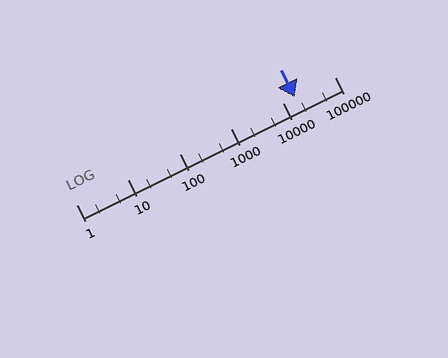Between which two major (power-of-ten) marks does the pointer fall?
The pointer is between 10000 and 100000.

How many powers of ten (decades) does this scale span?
The scale spans 5 decades, from 1 to 100000.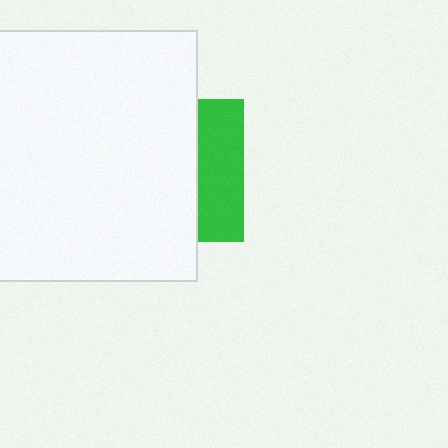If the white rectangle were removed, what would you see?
You would see the complete green square.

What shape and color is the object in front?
The object in front is a white rectangle.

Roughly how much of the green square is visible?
A small part of it is visible (roughly 32%).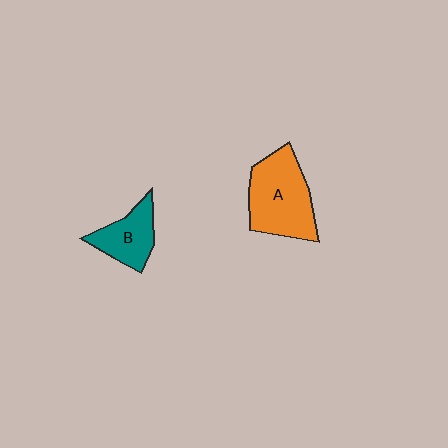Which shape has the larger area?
Shape A (orange).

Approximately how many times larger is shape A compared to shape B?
Approximately 1.7 times.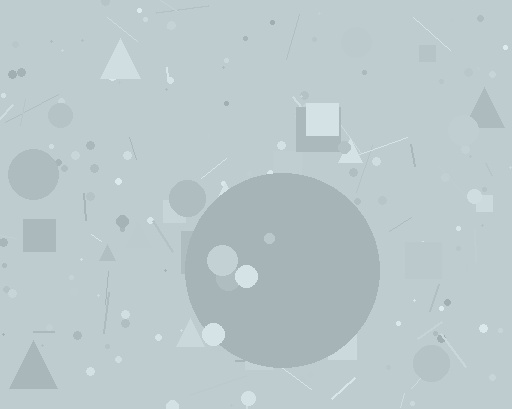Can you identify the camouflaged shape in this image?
The camouflaged shape is a circle.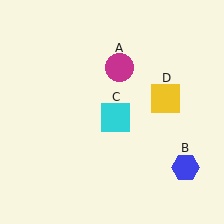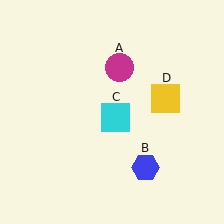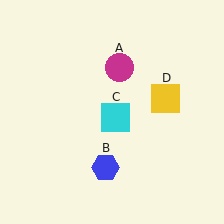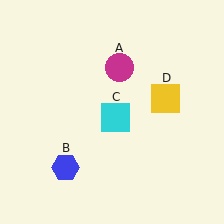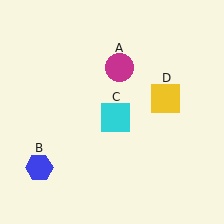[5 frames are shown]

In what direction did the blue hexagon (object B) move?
The blue hexagon (object B) moved left.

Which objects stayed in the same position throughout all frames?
Magenta circle (object A) and cyan square (object C) and yellow square (object D) remained stationary.